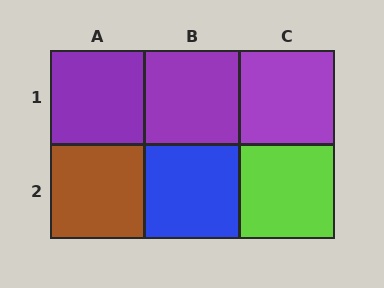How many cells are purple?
3 cells are purple.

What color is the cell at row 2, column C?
Lime.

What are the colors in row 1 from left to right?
Purple, purple, purple.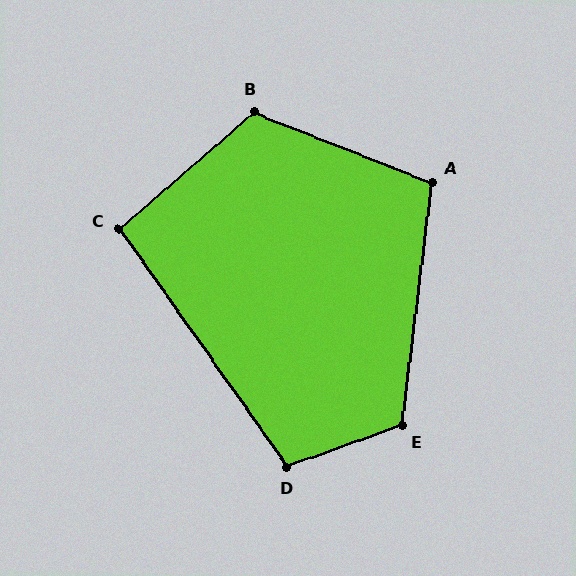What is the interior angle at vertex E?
Approximately 117 degrees (obtuse).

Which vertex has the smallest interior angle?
C, at approximately 96 degrees.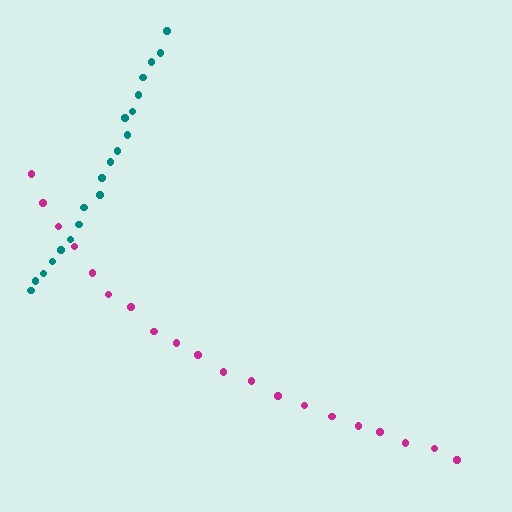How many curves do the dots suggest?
There are 2 distinct paths.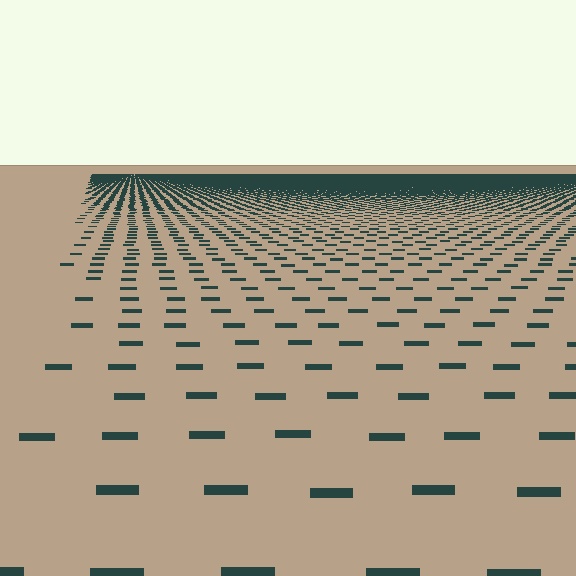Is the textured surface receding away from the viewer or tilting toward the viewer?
The surface is receding away from the viewer. Texture elements get smaller and denser toward the top.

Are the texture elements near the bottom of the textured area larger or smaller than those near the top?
Larger. Near the bottom, elements are closer to the viewer and appear at a bigger on-screen size.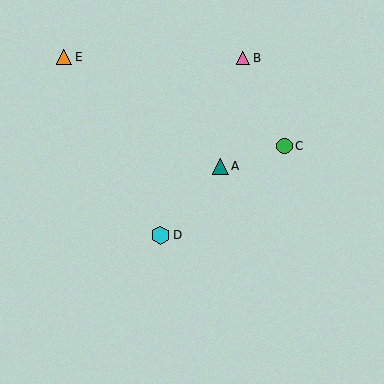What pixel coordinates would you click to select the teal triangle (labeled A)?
Click at (220, 166) to select the teal triangle A.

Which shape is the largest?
The cyan hexagon (labeled D) is the largest.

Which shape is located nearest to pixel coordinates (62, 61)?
The orange triangle (labeled E) at (64, 57) is nearest to that location.